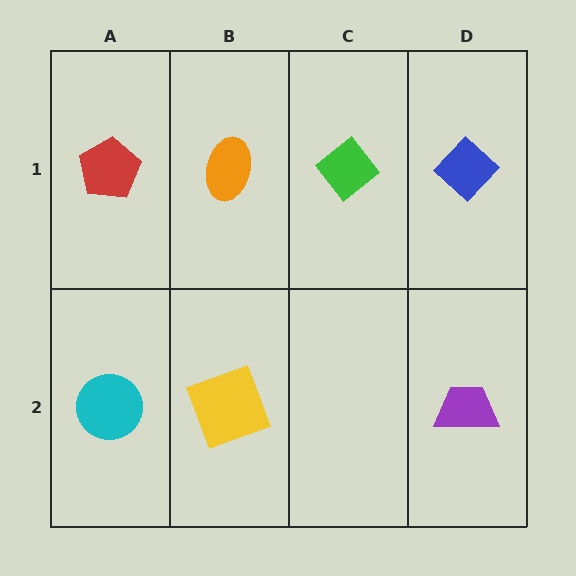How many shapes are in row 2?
3 shapes.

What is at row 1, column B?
An orange ellipse.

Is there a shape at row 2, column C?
No, that cell is empty.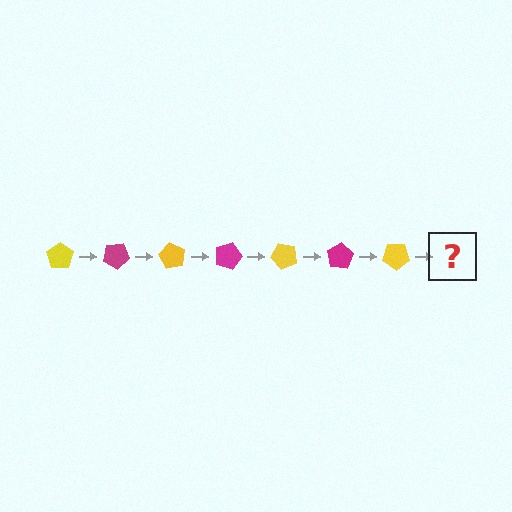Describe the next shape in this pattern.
It should be a magenta pentagon, rotated 210 degrees from the start.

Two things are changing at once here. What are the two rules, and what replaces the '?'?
The two rules are that it rotates 30 degrees each step and the color cycles through yellow and magenta. The '?' should be a magenta pentagon, rotated 210 degrees from the start.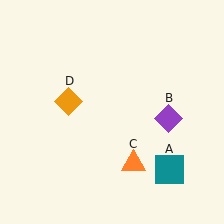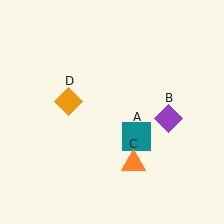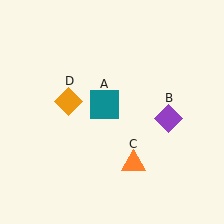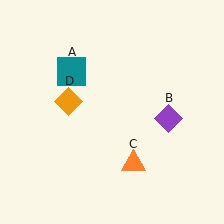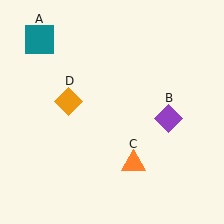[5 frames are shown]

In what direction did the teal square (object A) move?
The teal square (object A) moved up and to the left.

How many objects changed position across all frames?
1 object changed position: teal square (object A).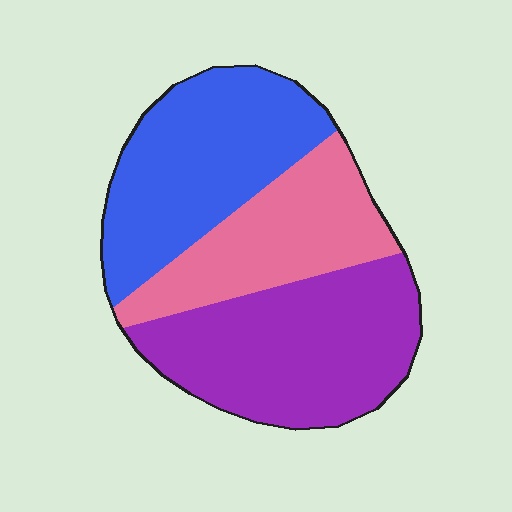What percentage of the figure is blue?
Blue covers 35% of the figure.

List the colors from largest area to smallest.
From largest to smallest: purple, blue, pink.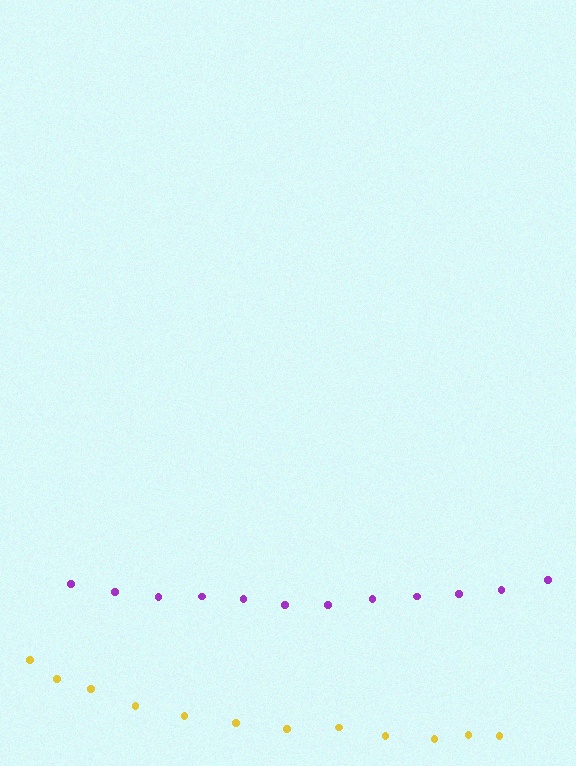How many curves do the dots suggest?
There are 2 distinct paths.